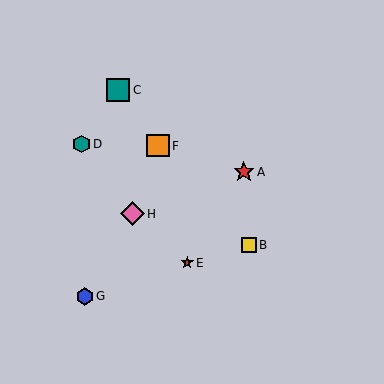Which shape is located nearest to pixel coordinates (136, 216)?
The pink diamond (labeled H) at (132, 214) is nearest to that location.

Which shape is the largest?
The teal square (labeled C) is the largest.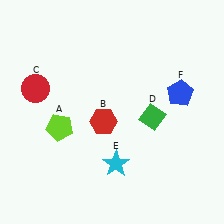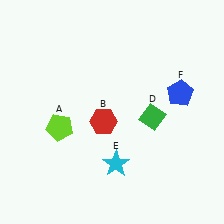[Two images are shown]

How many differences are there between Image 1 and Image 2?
There is 1 difference between the two images.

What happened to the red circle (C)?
The red circle (C) was removed in Image 2. It was in the top-left area of Image 1.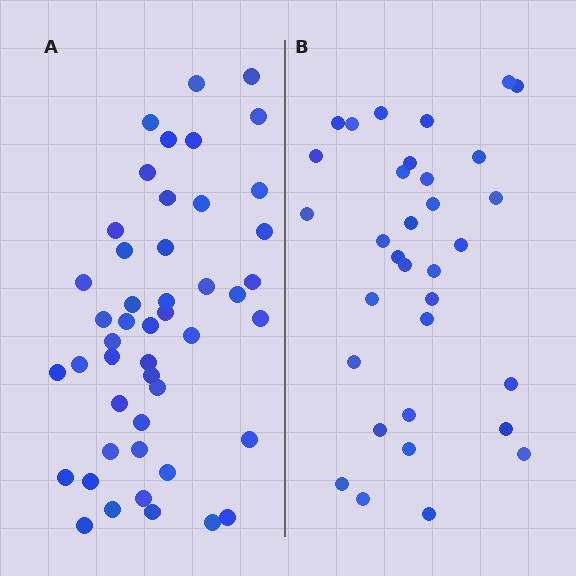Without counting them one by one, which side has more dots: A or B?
Region A (the left region) has more dots.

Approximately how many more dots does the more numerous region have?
Region A has approximately 15 more dots than region B.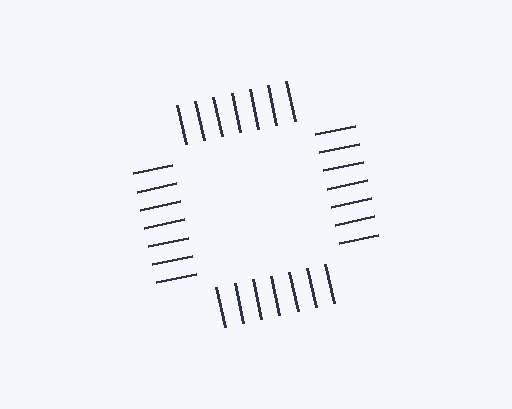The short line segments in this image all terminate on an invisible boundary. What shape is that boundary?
An illusory square — the line segments terminate on its edges but no continuous stroke is drawn.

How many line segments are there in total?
28 — 7 along each of the 4 edges.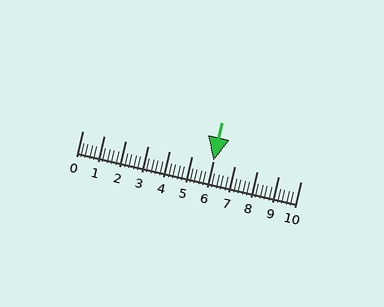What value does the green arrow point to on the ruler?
The green arrow points to approximately 6.0.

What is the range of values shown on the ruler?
The ruler shows values from 0 to 10.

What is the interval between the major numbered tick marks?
The major tick marks are spaced 1 units apart.